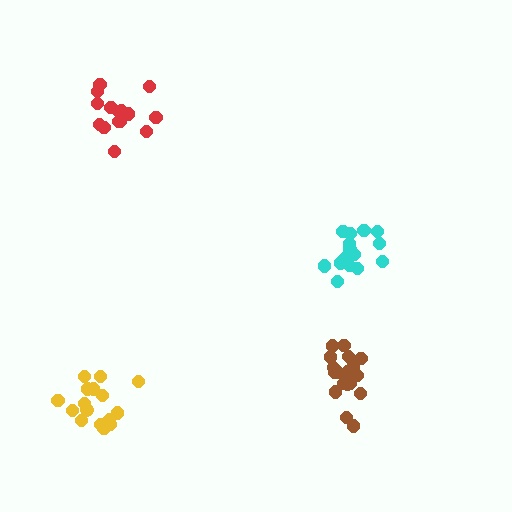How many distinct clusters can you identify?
There are 4 distinct clusters.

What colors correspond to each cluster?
The clusters are colored: cyan, red, brown, yellow.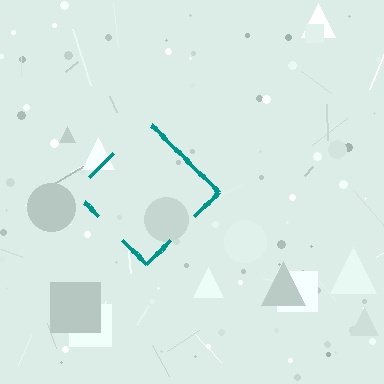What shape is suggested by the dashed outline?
The dashed outline suggests a diamond.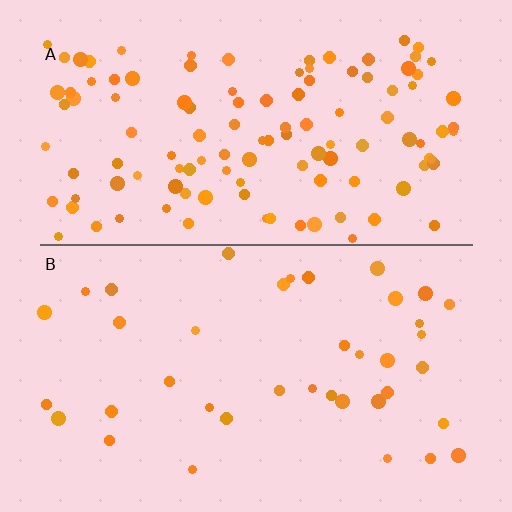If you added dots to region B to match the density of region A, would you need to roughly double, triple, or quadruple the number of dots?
Approximately triple.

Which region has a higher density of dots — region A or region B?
A (the top).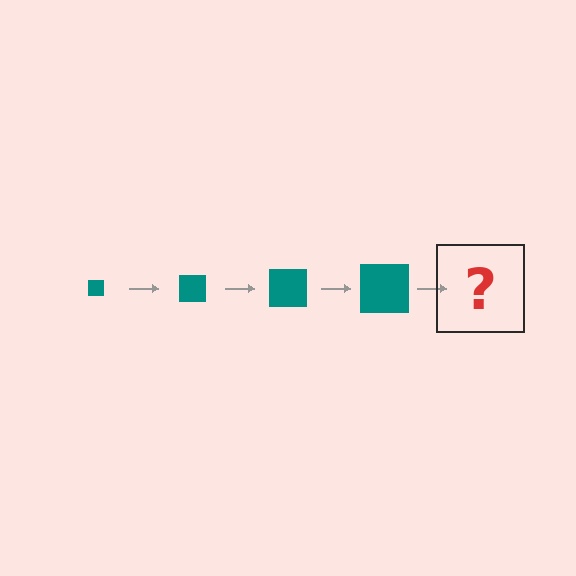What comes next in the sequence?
The next element should be a teal square, larger than the previous one.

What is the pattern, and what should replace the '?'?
The pattern is that the square gets progressively larger each step. The '?' should be a teal square, larger than the previous one.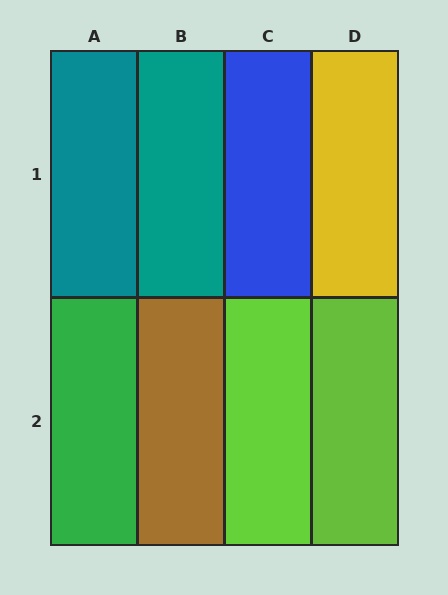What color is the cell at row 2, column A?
Green.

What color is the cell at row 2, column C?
Lime.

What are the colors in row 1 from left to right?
Teal, teal, blue, yellow.